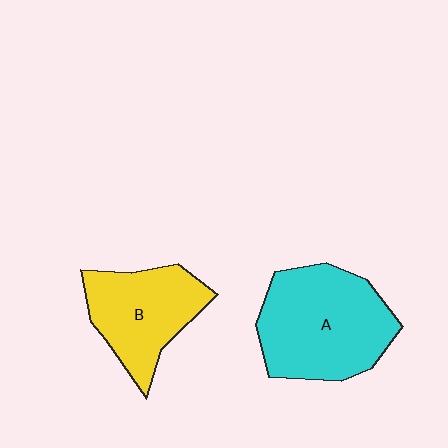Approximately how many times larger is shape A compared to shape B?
Approximately 1.4 times.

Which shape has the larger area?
Shape A (cyan).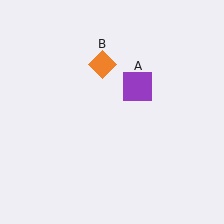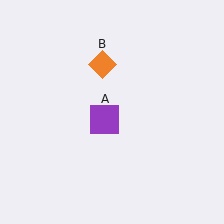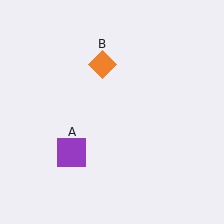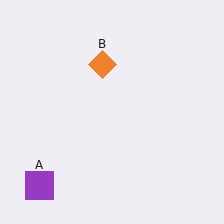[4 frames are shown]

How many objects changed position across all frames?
1 object changed position: purple square (object A).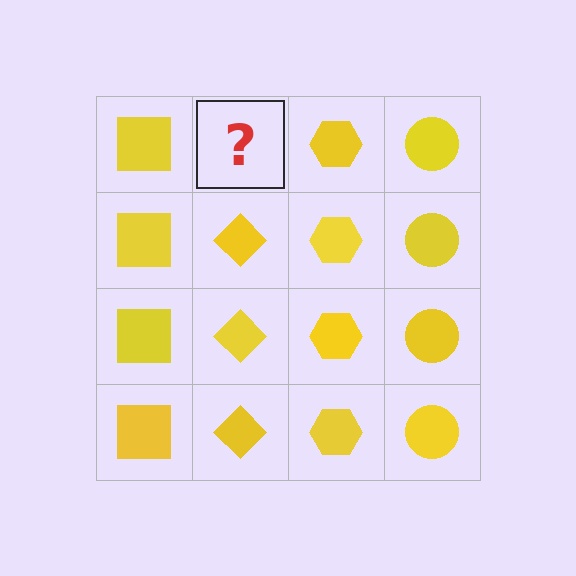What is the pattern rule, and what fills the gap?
The rule is that each column has a consistent shape. The gap should be filled with a yellow diamond.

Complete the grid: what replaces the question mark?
The question mark should be replaced with a yellow diamond.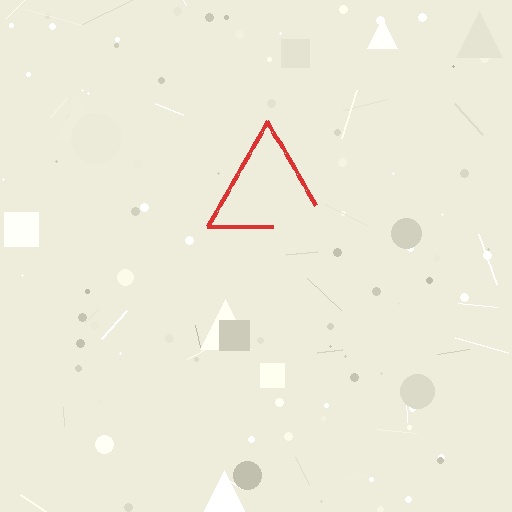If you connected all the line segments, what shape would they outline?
They would outline a triangle.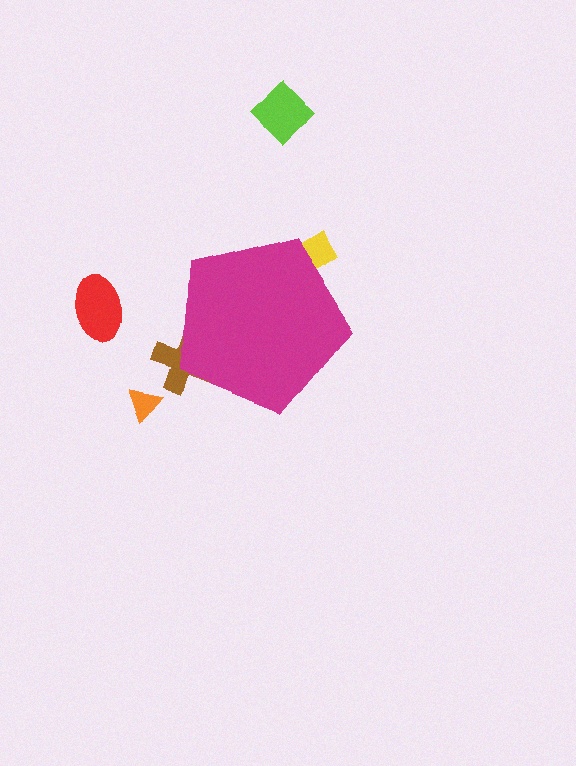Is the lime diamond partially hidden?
No, the lime diamond is fully visible.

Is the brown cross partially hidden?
Yes, the brown cross is partially hidden behind the magenta pentagon.